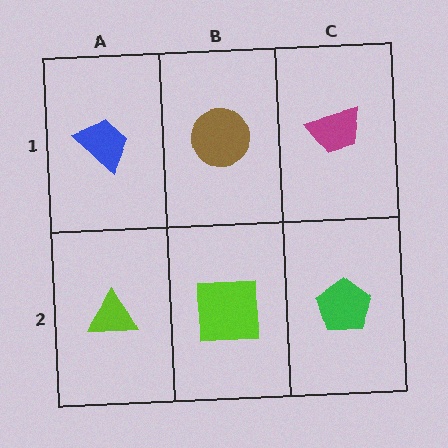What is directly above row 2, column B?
A brown circle.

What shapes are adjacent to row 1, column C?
A green pentagon (row 2, column C), a brown circle (row 1, column B).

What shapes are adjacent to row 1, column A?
A lime triangle (row 2, column A), a brown circle (row 1, column B).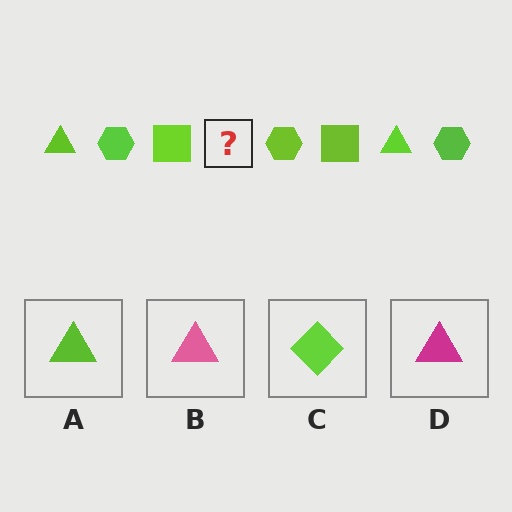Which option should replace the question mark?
Option A.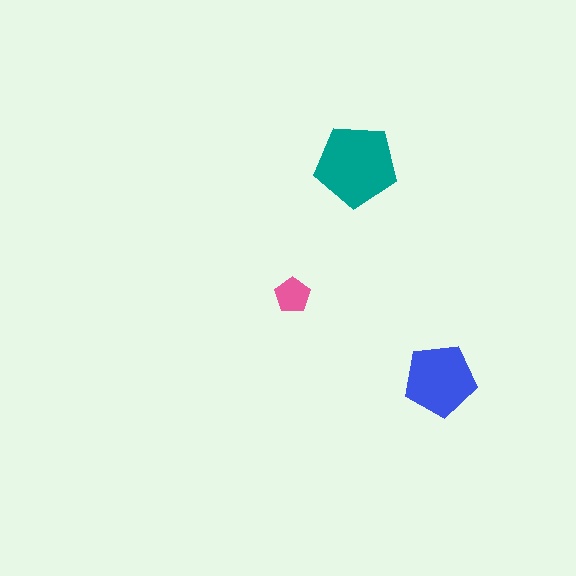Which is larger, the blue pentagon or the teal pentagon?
The teal one.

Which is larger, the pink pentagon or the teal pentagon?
The teal one.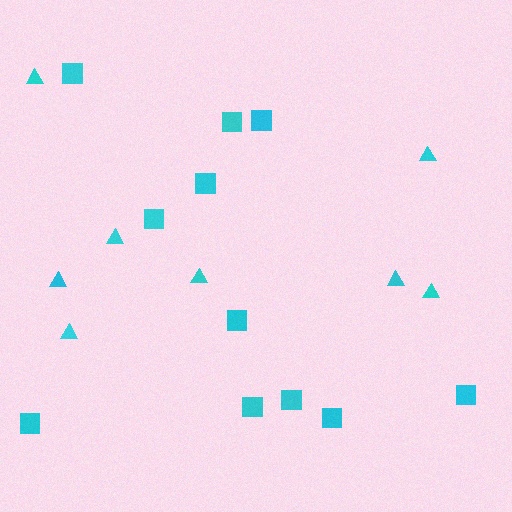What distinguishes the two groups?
There are 2 groups: one group of triangles (8) and one group of squares (11).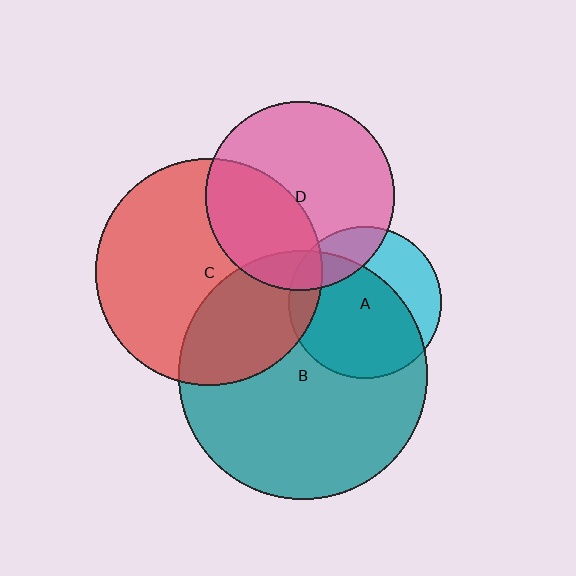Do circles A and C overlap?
Yes.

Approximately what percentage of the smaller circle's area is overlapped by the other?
Approximately 10%.